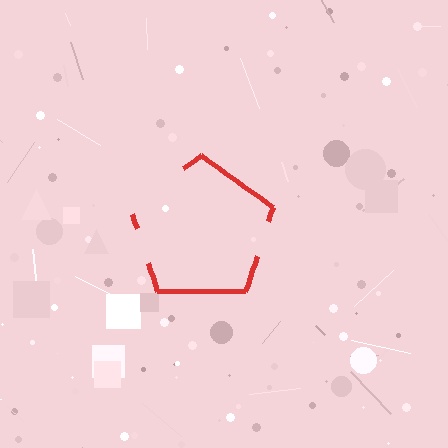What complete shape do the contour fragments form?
The contour fragments form a pentagon.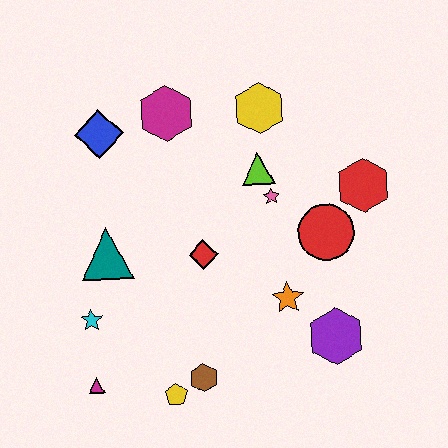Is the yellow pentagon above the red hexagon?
No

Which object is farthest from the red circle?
The magenta triangle is farthest from the red circle.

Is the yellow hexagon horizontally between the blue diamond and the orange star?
Yes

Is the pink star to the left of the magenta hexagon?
No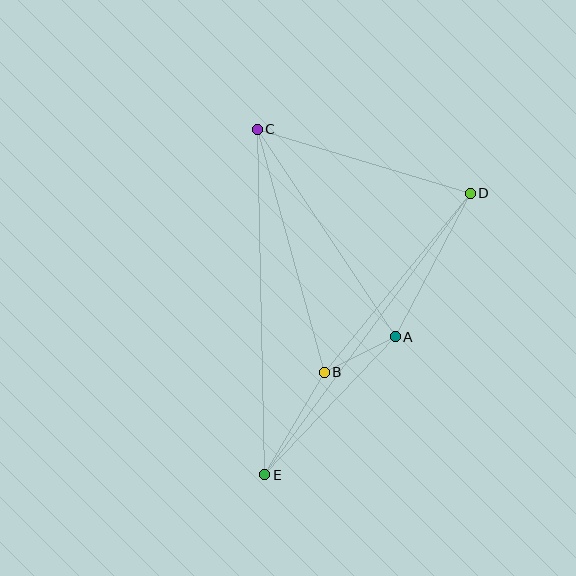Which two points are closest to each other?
Points A and B are closest to each other.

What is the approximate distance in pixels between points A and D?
The distance between A and D is approximately 162 pixels.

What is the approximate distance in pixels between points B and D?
The distance between B and D is approximately 231 pixels.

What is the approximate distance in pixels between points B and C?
The distance between B and C is approximately 252 pixels.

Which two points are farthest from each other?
Points D and E are farthest from each other.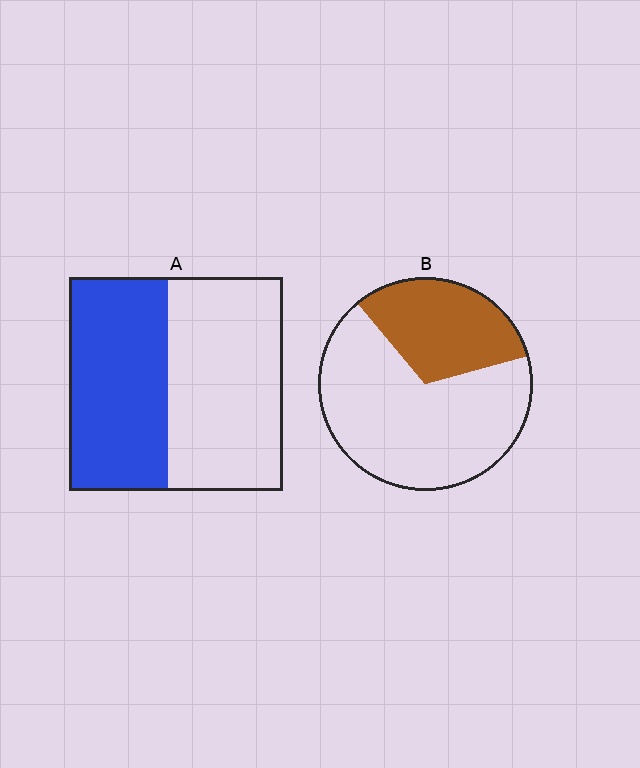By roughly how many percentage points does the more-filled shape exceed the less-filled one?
By roughly 15 percentage points (A over B).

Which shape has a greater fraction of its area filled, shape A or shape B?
Shape A.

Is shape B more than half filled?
No.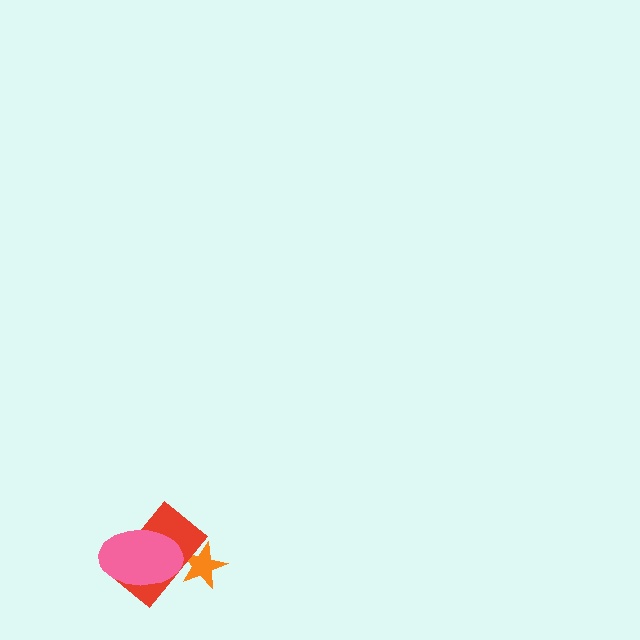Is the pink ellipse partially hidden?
No, no other shape covers it.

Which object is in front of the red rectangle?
The pink ellipse is in front of the red rectangle.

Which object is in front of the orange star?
The red rectangle is in front of the orange star.